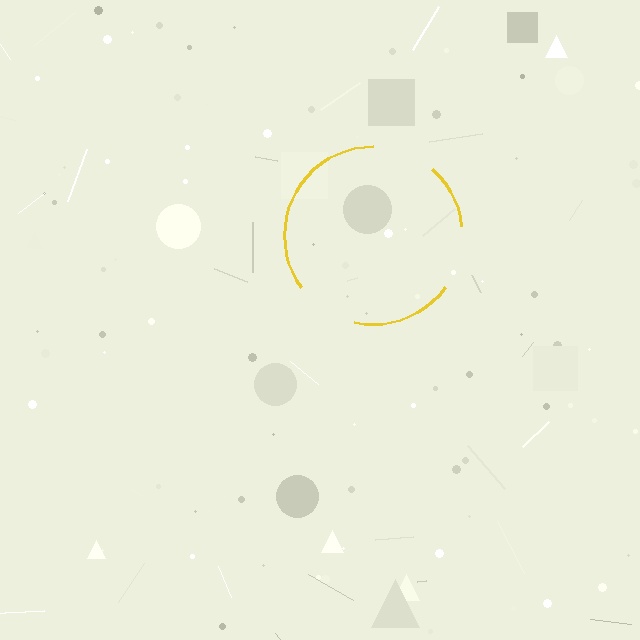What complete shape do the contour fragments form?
The contour fragments form a circle.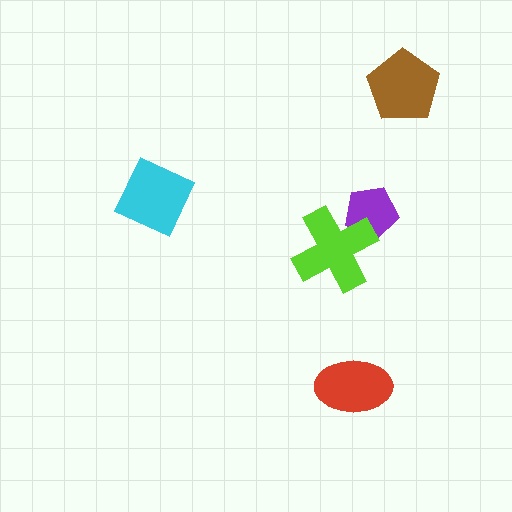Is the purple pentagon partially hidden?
Yes, it is partially covered by another shape.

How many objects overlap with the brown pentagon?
0 objects overlap with the brown pentagon.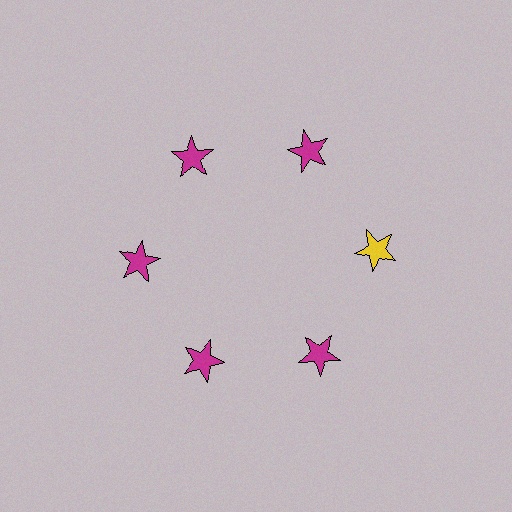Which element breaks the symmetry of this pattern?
The yellow star at roughly the 3 o'clock position breaks the symmetry. All other shapes are magenta stars.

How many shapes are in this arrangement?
There are 6 shapes arranged in a ring pattern.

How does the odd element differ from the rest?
It has a different color: yellow instead of magenta.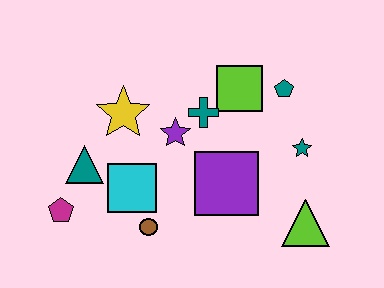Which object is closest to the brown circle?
The cyan square is closest to the brown circle.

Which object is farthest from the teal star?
The magenta pentagon is farthest from the teal star.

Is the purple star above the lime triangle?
Yes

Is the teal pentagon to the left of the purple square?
No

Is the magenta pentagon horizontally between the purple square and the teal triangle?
No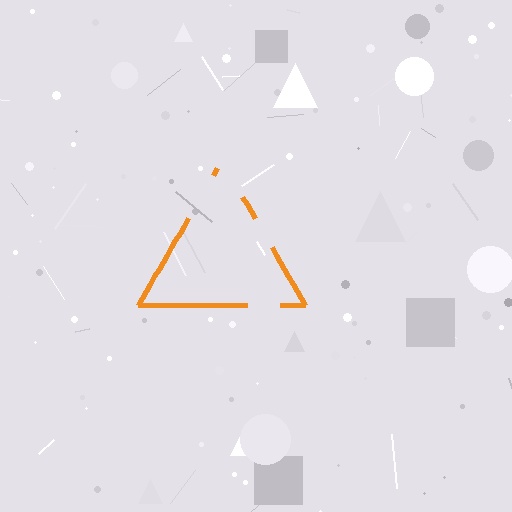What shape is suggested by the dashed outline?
The dashed outline suggests a triangle.